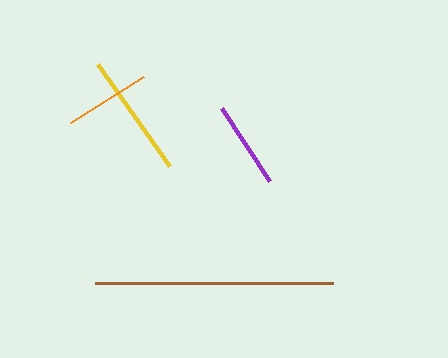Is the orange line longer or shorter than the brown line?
The brown line is longer than the orange line.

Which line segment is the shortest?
The orange line is the shortest at approximately 87 pixels.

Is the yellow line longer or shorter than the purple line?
The yellow line is longer than the purple line.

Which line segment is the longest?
The brown line is the longest at approximately 238 pixels.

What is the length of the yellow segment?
The yellow segment is approximately 124 pixels long.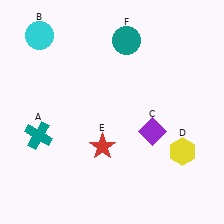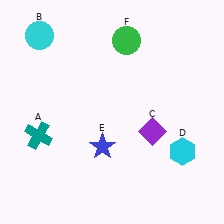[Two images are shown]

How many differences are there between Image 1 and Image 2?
There are 3 differences between the two images.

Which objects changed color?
D changed from yellow to cyan. E changed from red to blue. F changed from teal to green.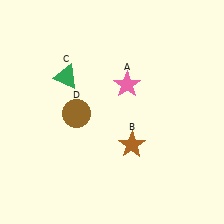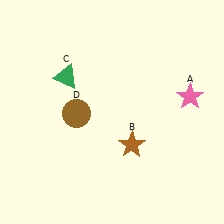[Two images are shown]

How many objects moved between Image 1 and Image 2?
1 object moved between the two images.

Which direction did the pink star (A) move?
The pink star (A) moved right.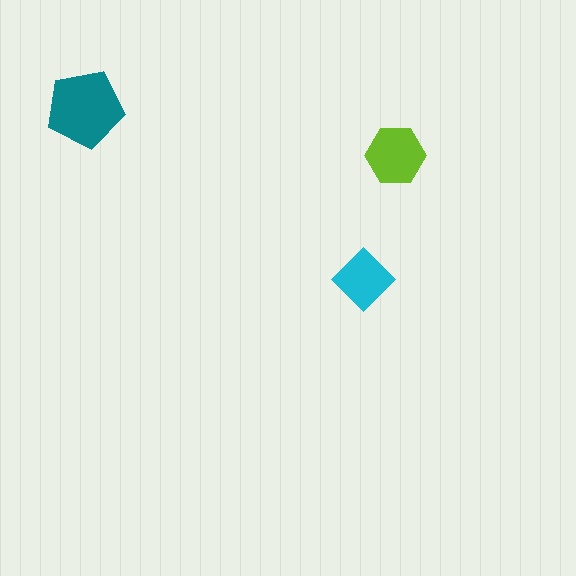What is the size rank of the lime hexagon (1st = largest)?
2nd.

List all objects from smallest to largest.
The cyan diamond, the lime hexagon, the teal pentagon.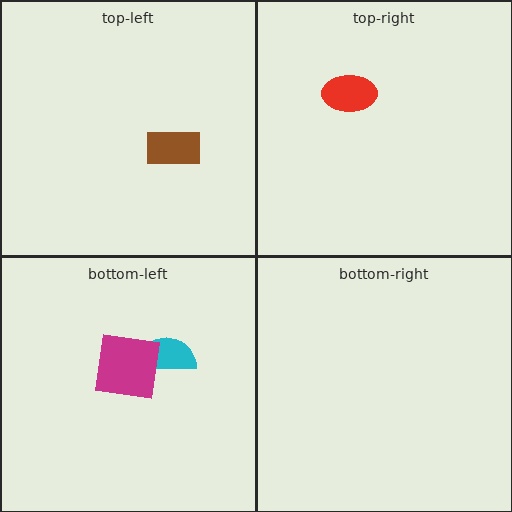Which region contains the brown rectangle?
The top-left region.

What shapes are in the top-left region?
The brown rectangle.